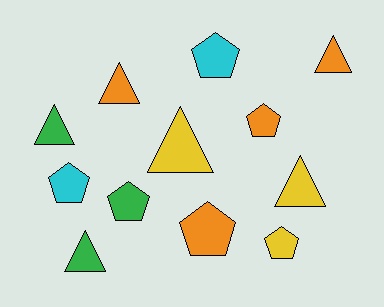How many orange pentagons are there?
There are 2 orange pentagons.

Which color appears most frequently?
Orange, with 4 objects.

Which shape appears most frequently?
Pentagon, with 6 objects.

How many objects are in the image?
There are 12 objects.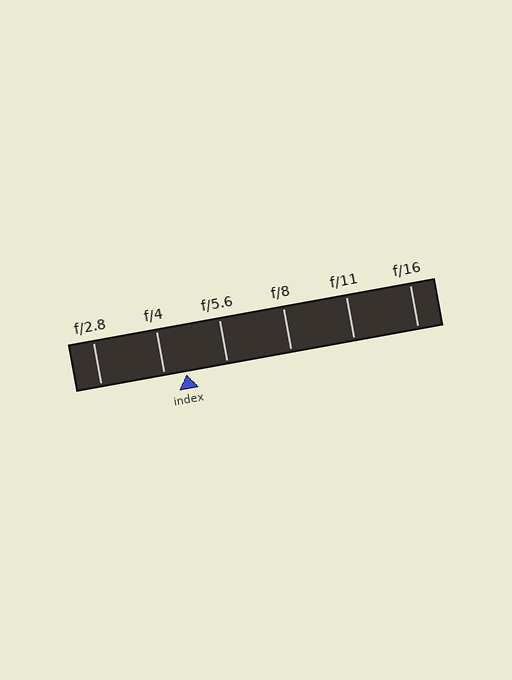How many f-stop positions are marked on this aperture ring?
There are 6 f-stop positions marked.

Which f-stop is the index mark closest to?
The index mark is closest to f/4.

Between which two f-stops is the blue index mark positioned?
The index mark is between f/4 and f/5.6.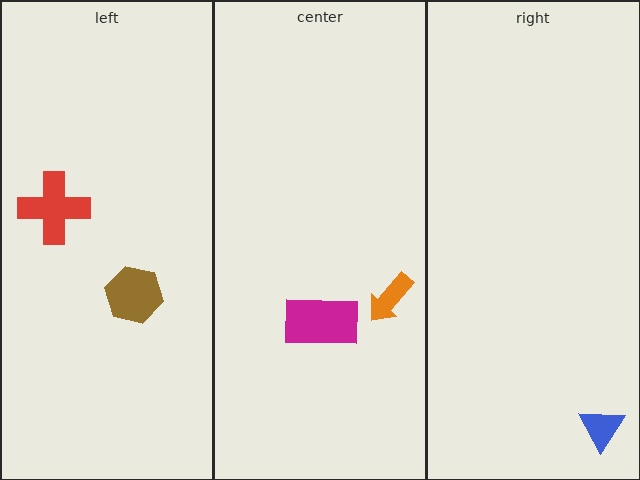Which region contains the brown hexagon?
The left region.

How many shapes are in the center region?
2.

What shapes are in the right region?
The blue triangle.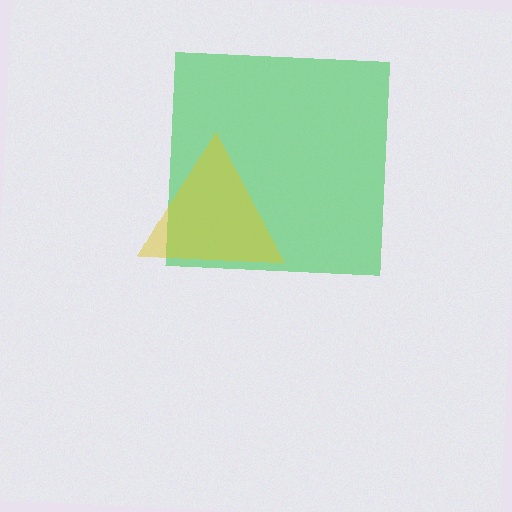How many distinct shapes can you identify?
There are 2 distinct shapes: a green square, a yellow triangle.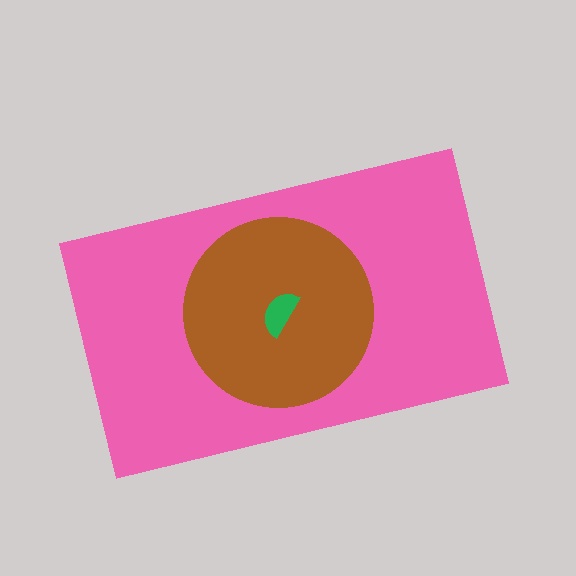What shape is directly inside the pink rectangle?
The brown circle.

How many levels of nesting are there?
3.